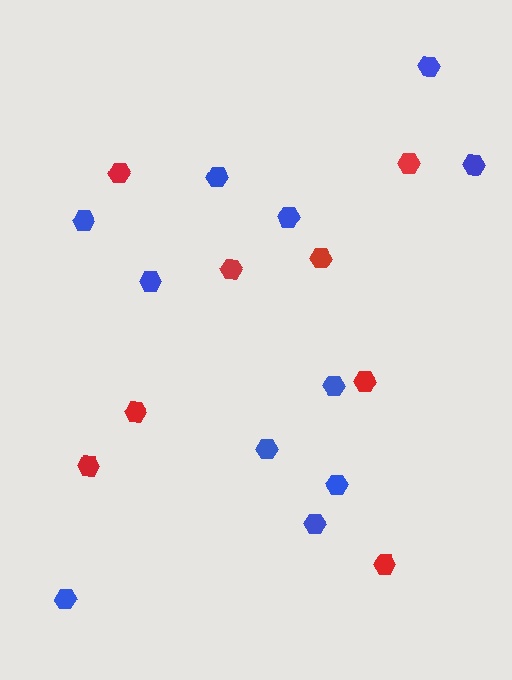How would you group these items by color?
There are 2 groups: one group of red hexagons (8) and one group of blue hexagons (11).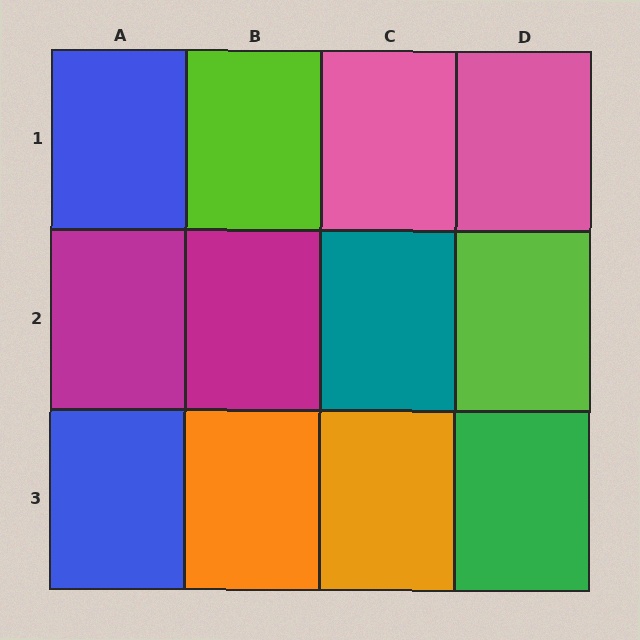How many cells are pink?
2 cells are pink.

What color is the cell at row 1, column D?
Pink.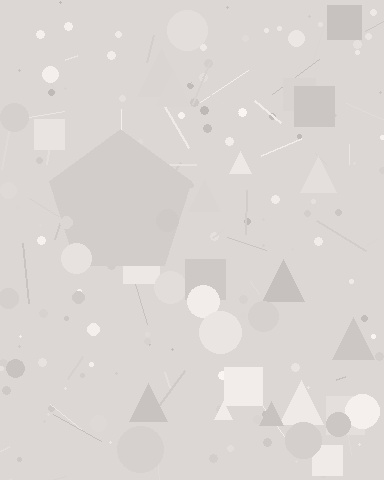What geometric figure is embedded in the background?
A pentagon is embedded in the background.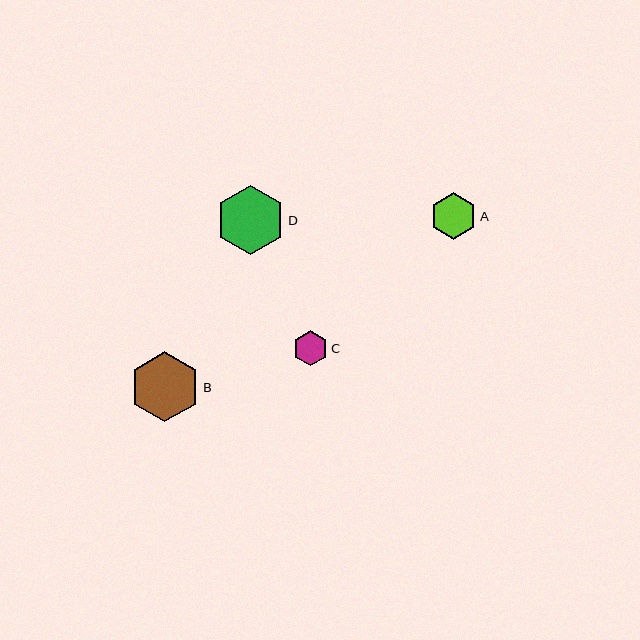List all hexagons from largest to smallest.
From largest to smallest: B, D, A, C.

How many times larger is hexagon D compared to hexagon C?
Hexagon D is approximately 2.0 times the size of hexagon C.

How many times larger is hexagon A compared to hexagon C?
Hexagon A is approximately 1.3 times the size of hexagon C.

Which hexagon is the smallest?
Hexagon C is the smallest with a size of approximately 35 pixels.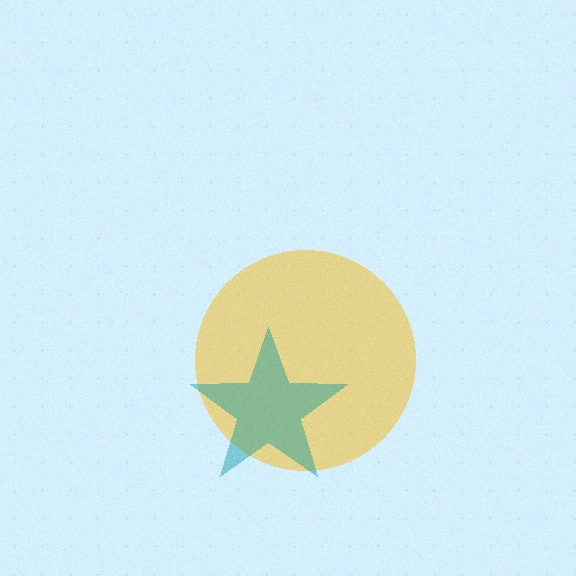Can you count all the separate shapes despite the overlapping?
Yes, there are 2 separate shapes.